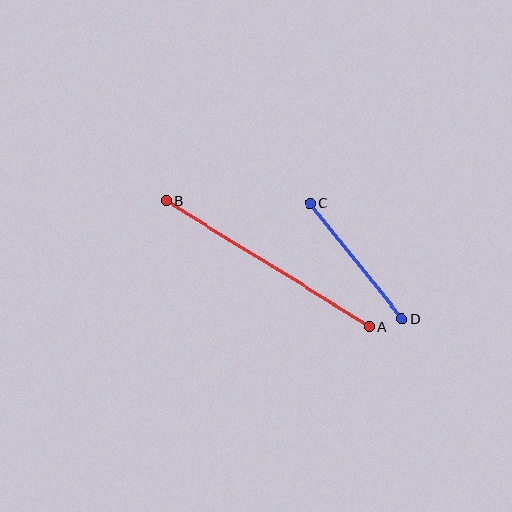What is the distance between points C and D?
The distance is approximately 149 pixels.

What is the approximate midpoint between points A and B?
The midpoint is at approximately (268, 264) pixels.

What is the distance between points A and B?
The distance is approximately 240 pixels.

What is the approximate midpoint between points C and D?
The midpoint is at approximately (356, 261) pixels.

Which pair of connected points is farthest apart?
Points A and B are farthest apart.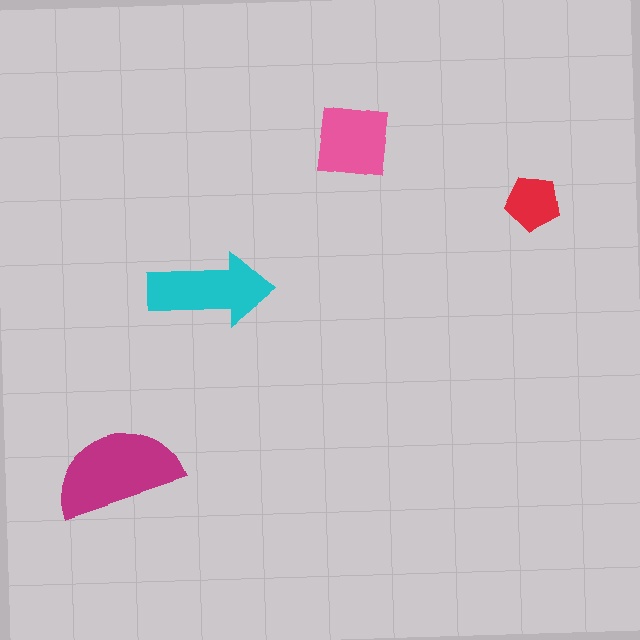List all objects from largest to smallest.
The magenta semicircle, the cyan arrow, the pink square, the red pentagon.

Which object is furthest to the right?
The red pentagon is rightmost.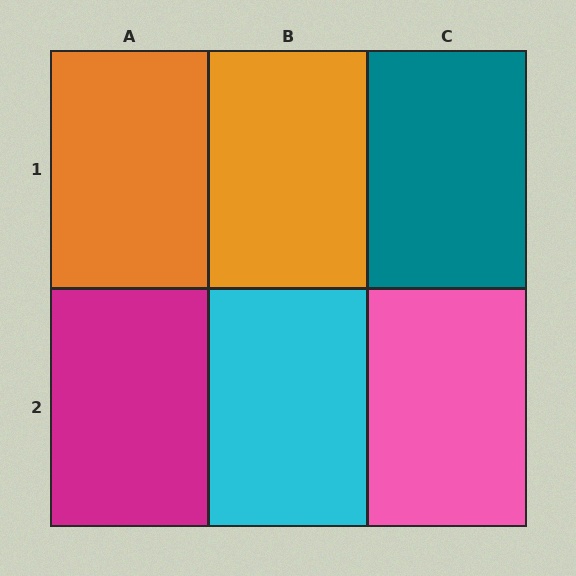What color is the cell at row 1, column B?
Orange.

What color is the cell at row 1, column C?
Teal.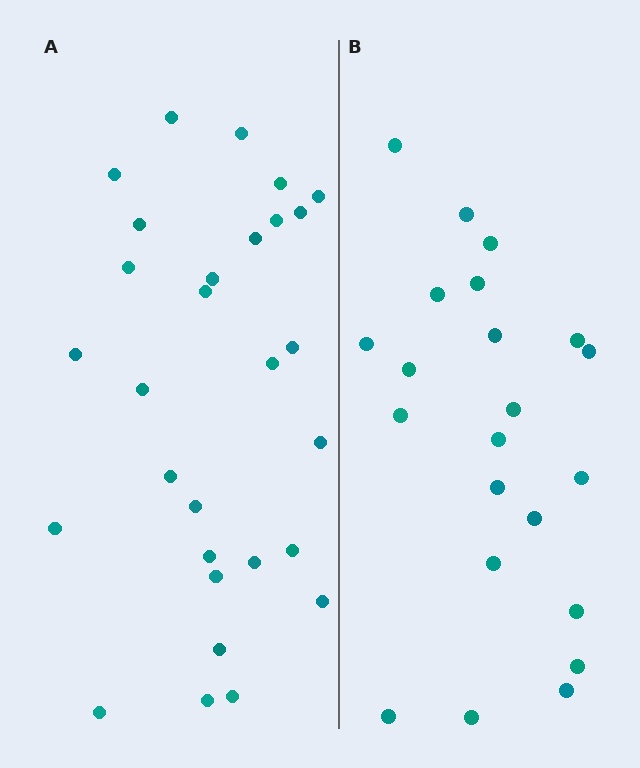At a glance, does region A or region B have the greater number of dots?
Region A (the left region) has more dots.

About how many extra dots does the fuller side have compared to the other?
Region A has roughly 8 or so more dots than region B.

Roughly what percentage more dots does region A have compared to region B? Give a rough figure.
About 30% more.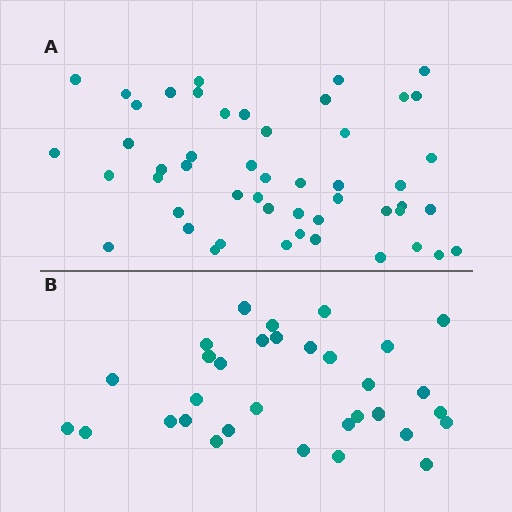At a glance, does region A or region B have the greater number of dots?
Region A (the top region) has more dots.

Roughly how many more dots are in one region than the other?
Region A has approximately 20 more dots than region B.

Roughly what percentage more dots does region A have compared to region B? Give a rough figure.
About 55% more.